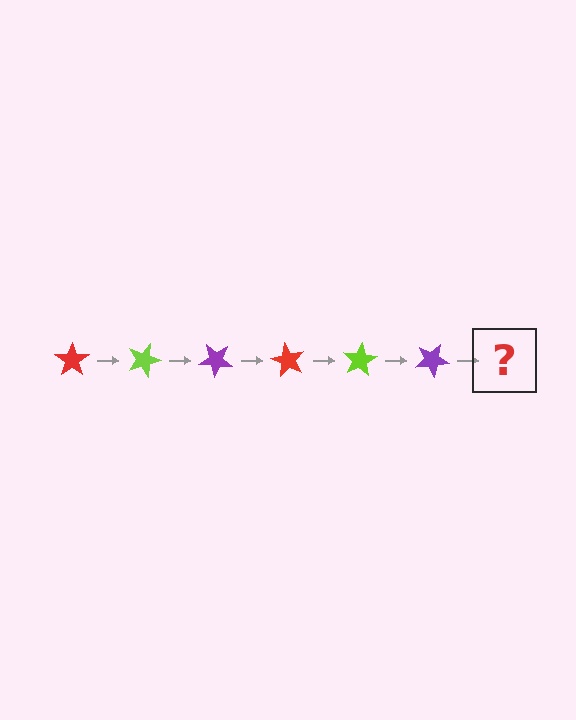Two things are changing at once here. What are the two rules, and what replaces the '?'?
The two rules are that it rotates 20 degrees each step and the color cycles through red, lime, and purple. The '?' should be a red star, rotated 120 degrees from the start.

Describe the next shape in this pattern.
It should be a red star, rotated 120 degrees from the start.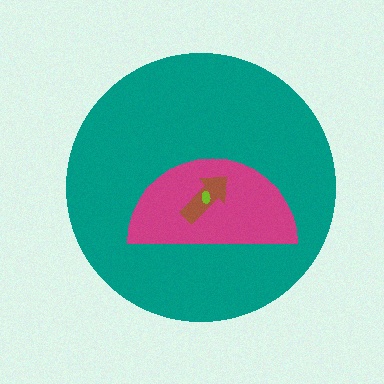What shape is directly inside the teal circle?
The magenta semicircle.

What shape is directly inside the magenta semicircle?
The brown arrow.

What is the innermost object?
The lime ellipse.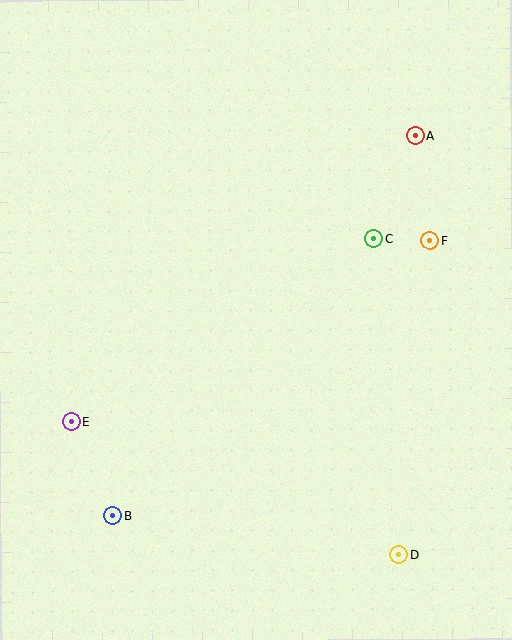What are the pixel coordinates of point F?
Point F is at (430, 240).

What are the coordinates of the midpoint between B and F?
The midpoint between B and F is at (272, 378).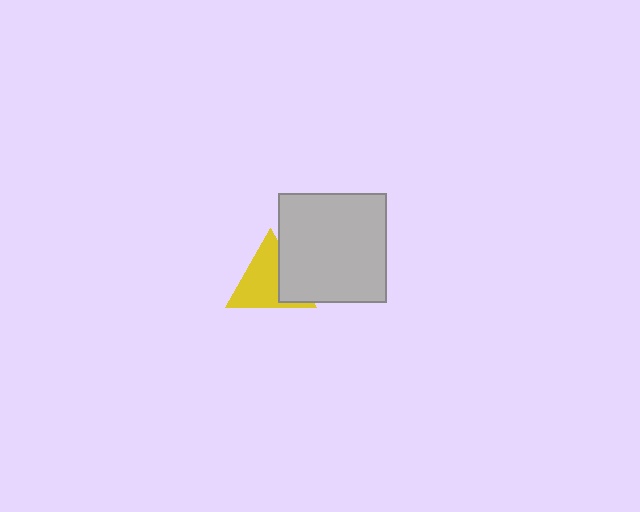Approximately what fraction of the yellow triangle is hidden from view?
Roughly 32% of the yellow triangle is hidden behind the light gray square.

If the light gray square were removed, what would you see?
You would see the complete yellow triangle.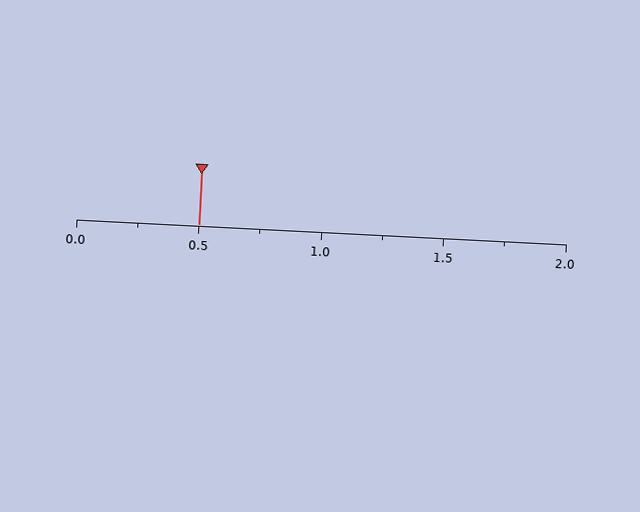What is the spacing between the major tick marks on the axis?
The major ticks are spaced 0.5 apart.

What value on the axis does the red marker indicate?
The marker indicates approximately 0.5.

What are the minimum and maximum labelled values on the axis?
The axis runs from 0.0 to 2.0.